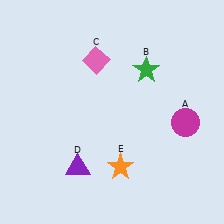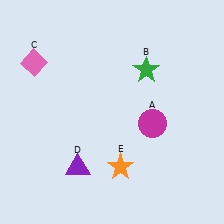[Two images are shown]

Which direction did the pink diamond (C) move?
The pink diamond (C) moved left.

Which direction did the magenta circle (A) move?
The magenta circle (A) moved left.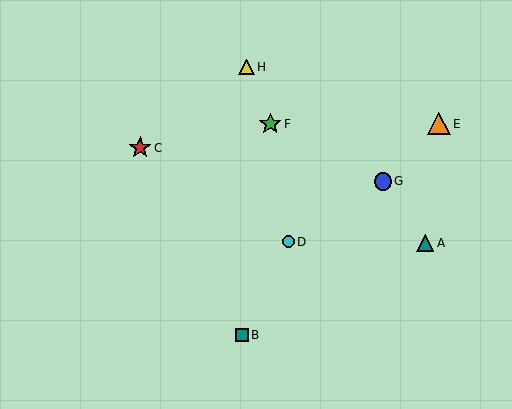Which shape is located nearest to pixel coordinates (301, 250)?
The cyan circle (labeled D) at (288, 242) is nearest to that location.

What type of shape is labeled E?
Shape E is an orange triangle.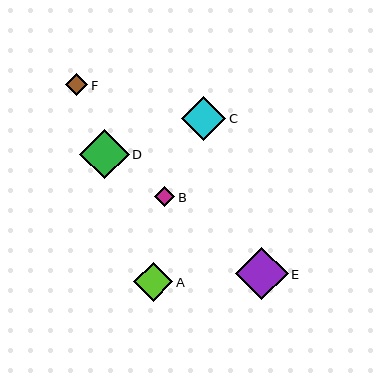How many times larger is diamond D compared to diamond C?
Diamond D is approximately 1.1 times the size of diamond C.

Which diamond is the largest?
Diamond E is the largest with a size of approximately 53 pixels.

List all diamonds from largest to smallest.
From largest to smallest: E, D, C, A, F, B.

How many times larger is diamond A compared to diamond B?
Diamond A is approximately 2.0 times the size of diamond B.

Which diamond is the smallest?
Diamond B is the smallest with a size of approximately 20 pixels.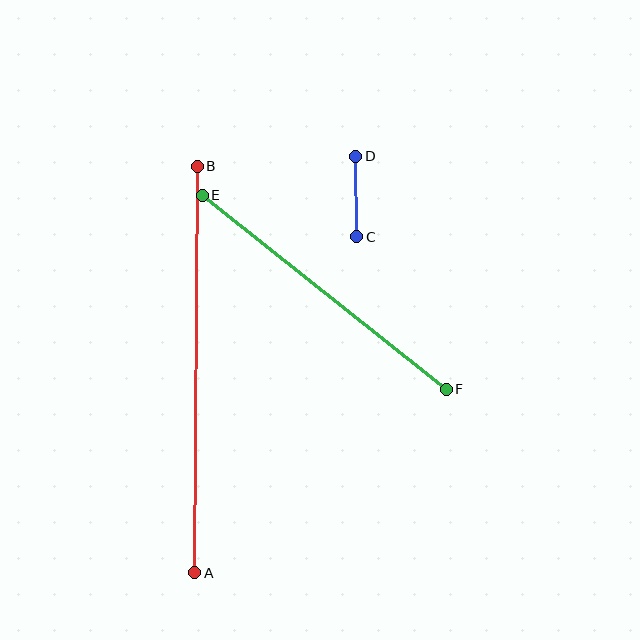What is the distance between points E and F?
The distance is approximately 312 pixels.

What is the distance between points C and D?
The distance is approximately 80 pixels.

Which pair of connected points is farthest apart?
Points A and B are farthest apart.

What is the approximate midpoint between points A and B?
The midpoint is at approximately (196, 370) pixels.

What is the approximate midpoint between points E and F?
The midpoint is at approximately (324, 292) pixels.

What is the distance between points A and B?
The distance is approximately 406 pixels.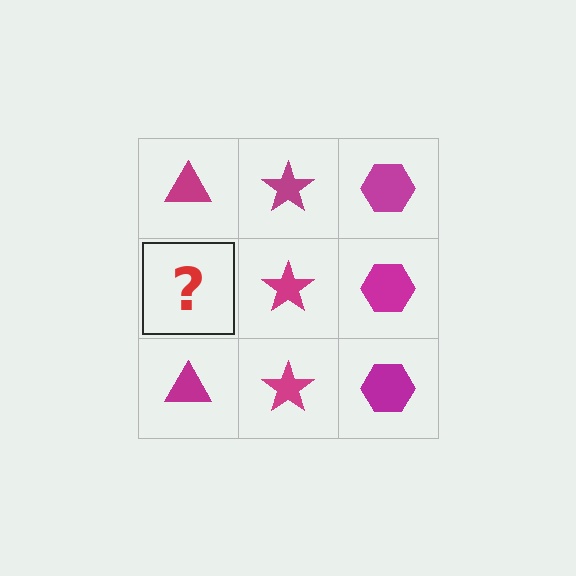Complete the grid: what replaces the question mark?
The question mark should be replaced with a magenta triangle.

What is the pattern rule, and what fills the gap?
The rule is that each column has a consistent shape. The gap should be filled with a magenta triangle.